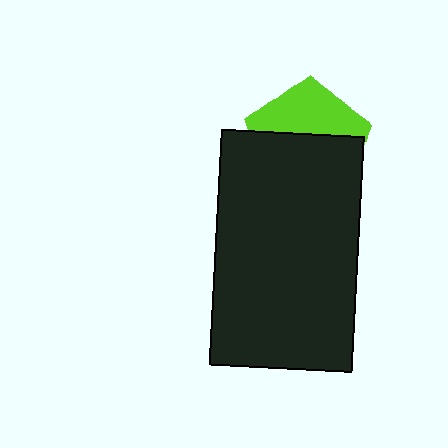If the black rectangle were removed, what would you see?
You would see the complete lime pentagon.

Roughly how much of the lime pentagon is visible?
A small part of it is visible (roughly 41%).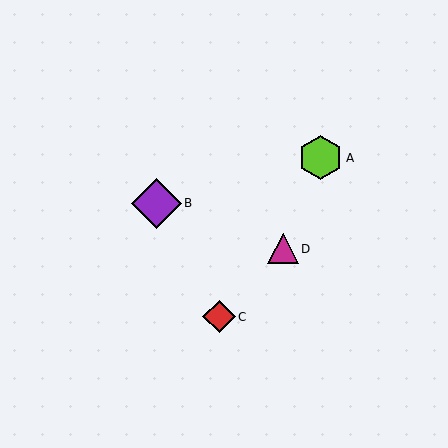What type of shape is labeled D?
Shape D is a magenta triangle.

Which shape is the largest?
The purple diamond (labeled B) is the largest.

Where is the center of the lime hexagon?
The center of the lime hexagon is at (321, 158).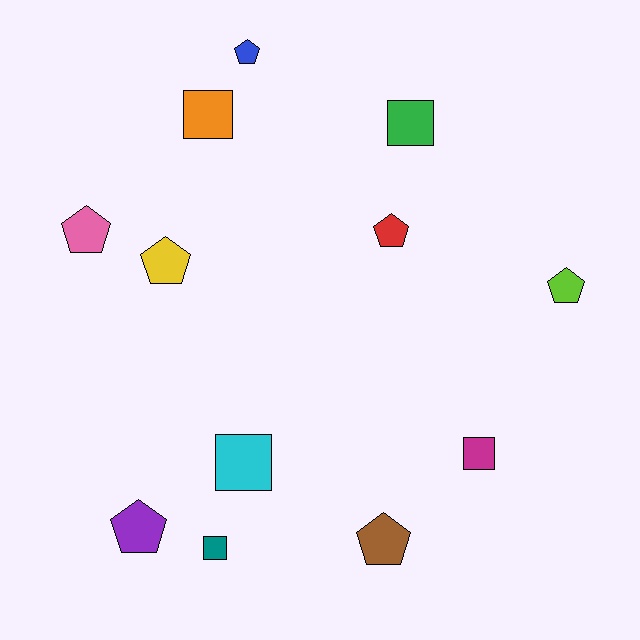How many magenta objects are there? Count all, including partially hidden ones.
There is 1 magenta object.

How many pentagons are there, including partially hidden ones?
There are 7 pentagons.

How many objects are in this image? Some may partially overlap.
There are 12 objects.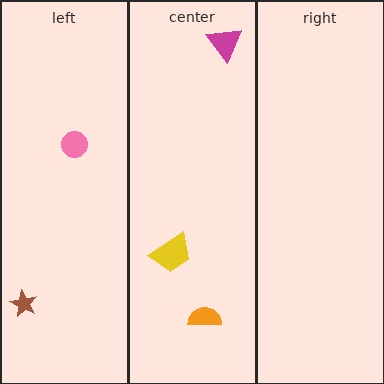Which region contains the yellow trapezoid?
The center region.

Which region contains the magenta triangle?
The center region.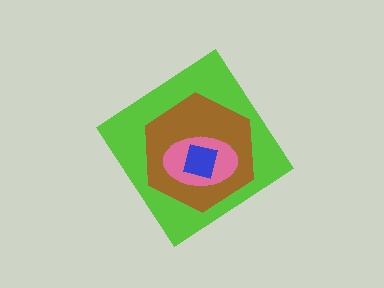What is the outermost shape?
The lime diamond.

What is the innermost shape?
The blue square.